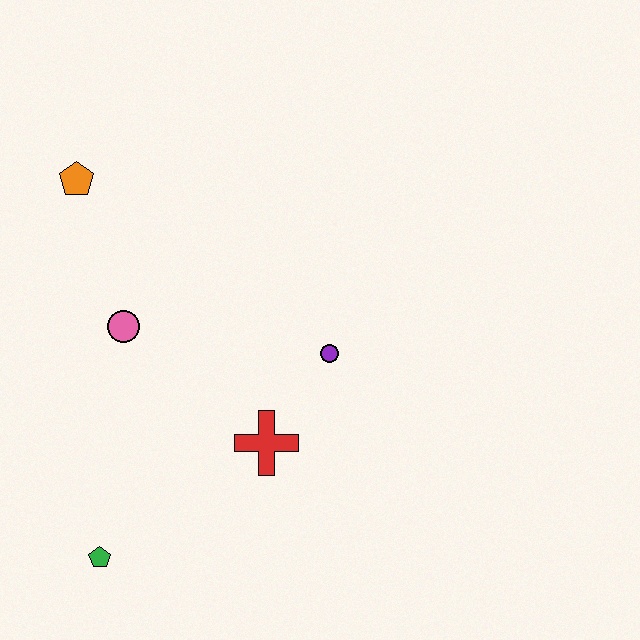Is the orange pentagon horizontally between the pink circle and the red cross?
No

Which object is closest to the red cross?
The purple circle is closest to the red cross.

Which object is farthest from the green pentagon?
The orange pentagon is farthest from the green pentagon.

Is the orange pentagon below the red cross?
No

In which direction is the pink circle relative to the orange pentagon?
The pink circle is below the orange pentagon.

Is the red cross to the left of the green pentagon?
No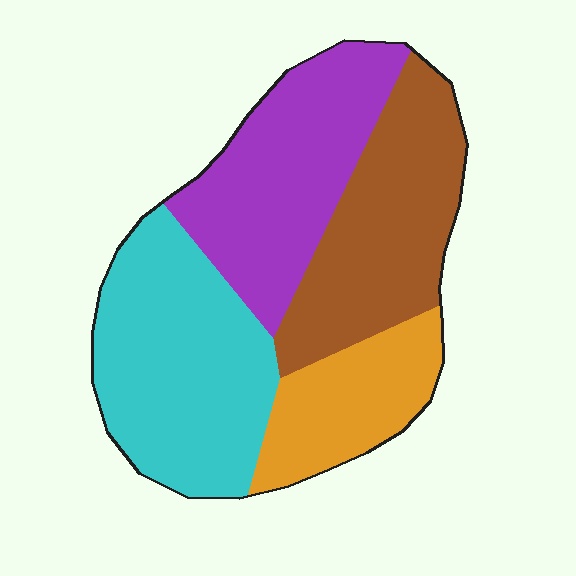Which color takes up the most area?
Cyan, at roughly 30%.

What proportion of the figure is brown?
Brown takes up about one quarter (1/4) of the figure.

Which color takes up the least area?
Orange, at roughly 15%.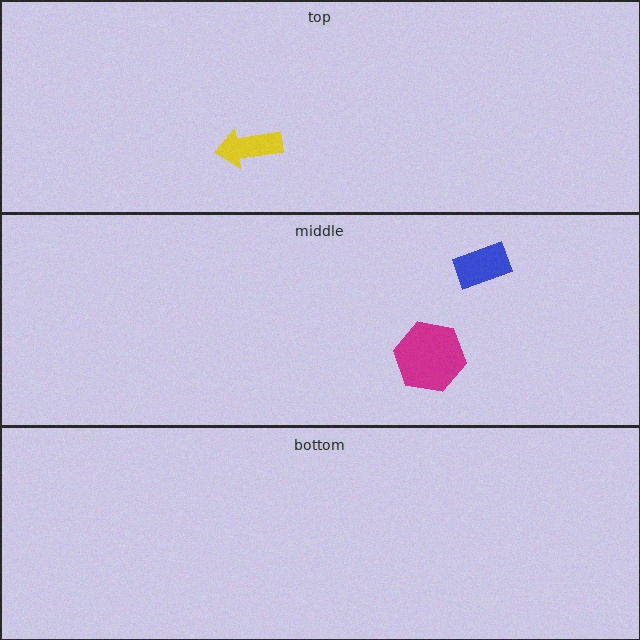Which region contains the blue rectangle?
The middle region.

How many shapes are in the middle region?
2.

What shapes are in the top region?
The yellow arrow.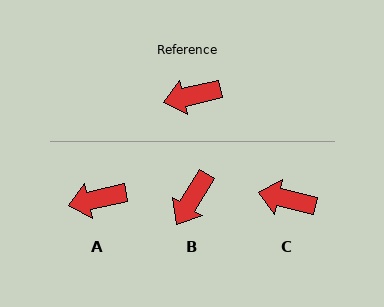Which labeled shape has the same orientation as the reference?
A.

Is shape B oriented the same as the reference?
No, it is off by about 46 degrees.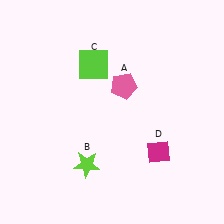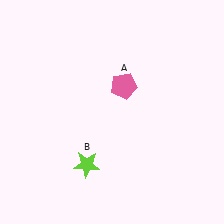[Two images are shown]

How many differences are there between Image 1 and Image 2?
There are 2 differences between the two images.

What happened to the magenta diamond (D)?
The magenta diamond (D) was removed in Image 2. It was in the bottom-right area of Image 1.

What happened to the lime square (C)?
The lime square (C) was removed in Image 2. It was in the top-left area of Image 1.